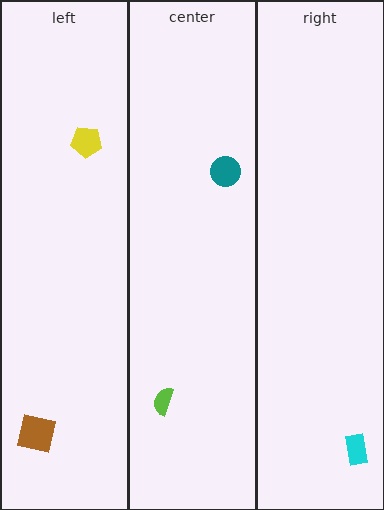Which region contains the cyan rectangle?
The right region.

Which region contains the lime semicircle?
The center region.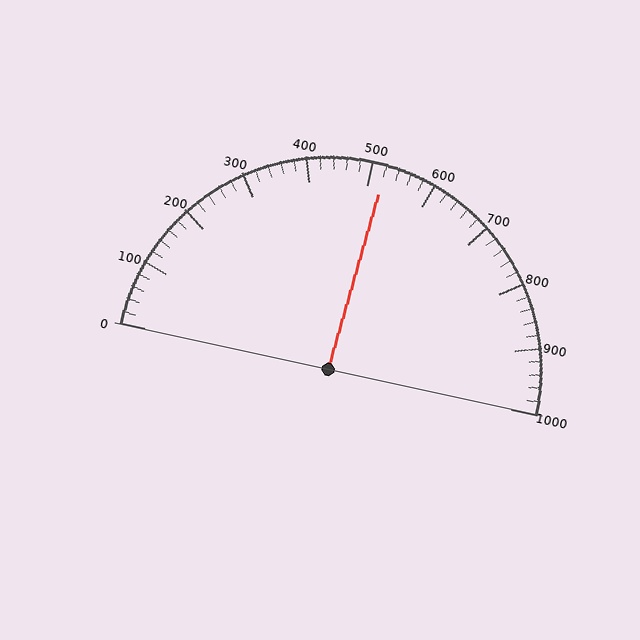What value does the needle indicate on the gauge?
The needle indicates approximately 520.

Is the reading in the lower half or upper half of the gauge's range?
The reading is in the upper half of the range (0 to 1000).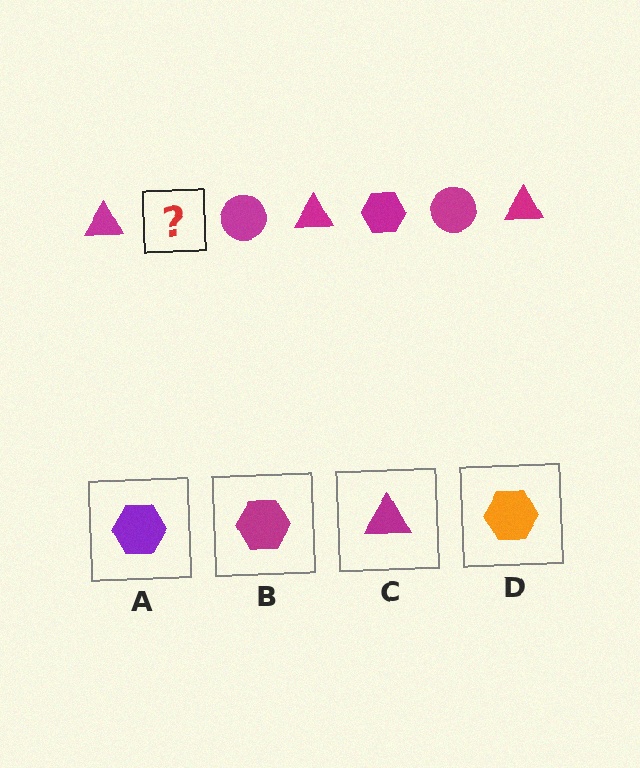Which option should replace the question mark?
Option B.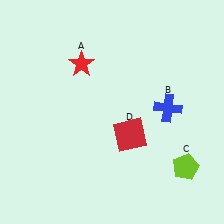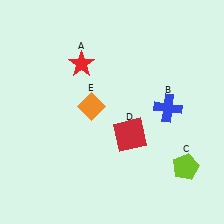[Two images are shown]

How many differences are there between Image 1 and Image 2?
There is 1 difference between the two images.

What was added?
An orange diamond (E) was added in Image 2.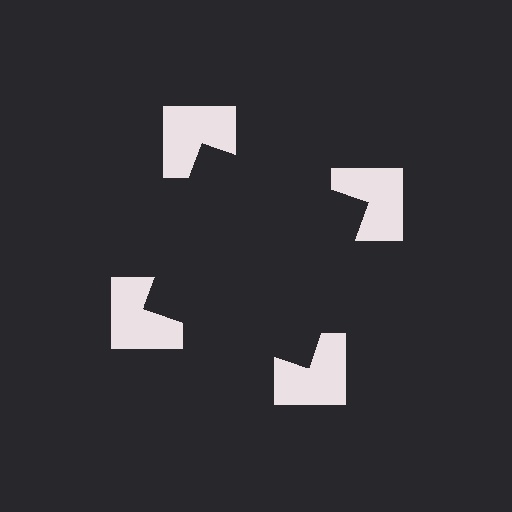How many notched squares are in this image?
There are 4 — one at each vertex of the illusory square.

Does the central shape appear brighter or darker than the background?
It typically appears slightly darker than the background, even though no actual brightness change is drawn.